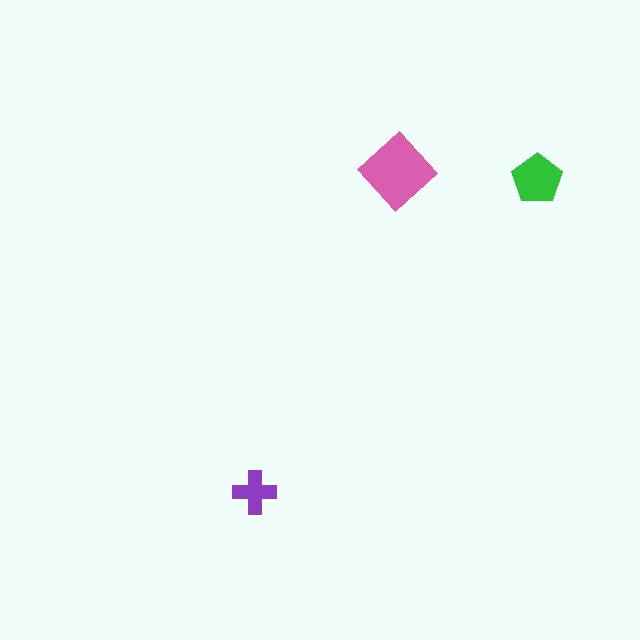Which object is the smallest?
The purple cross.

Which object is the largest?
The pink diamond.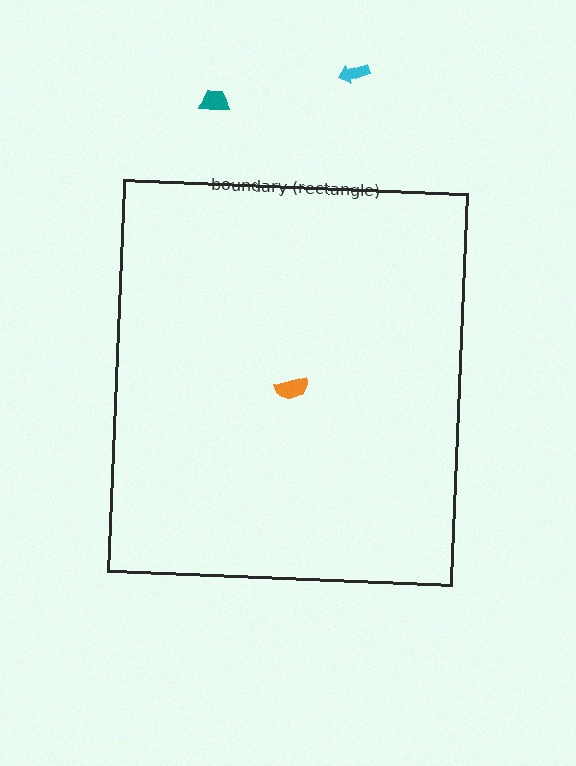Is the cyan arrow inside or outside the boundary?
Outside.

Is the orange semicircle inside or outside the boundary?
Inside.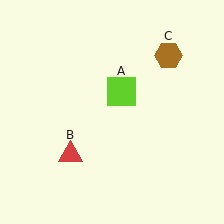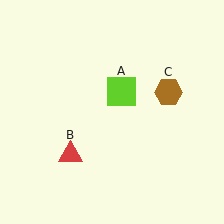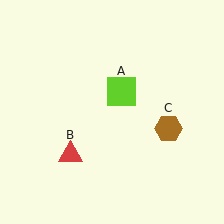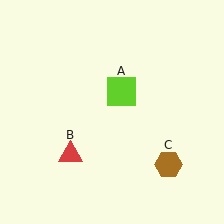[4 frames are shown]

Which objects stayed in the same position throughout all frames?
Lime square (object A) and red triangle (object B) remained stationary.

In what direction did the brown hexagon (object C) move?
The brown hexagon (object C) moved down.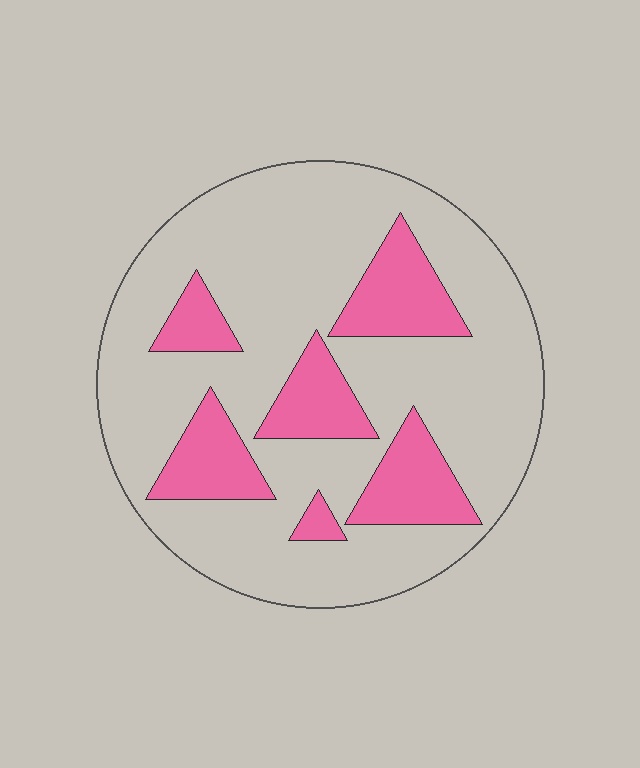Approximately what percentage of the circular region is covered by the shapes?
Approximately 25%.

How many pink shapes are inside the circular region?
6.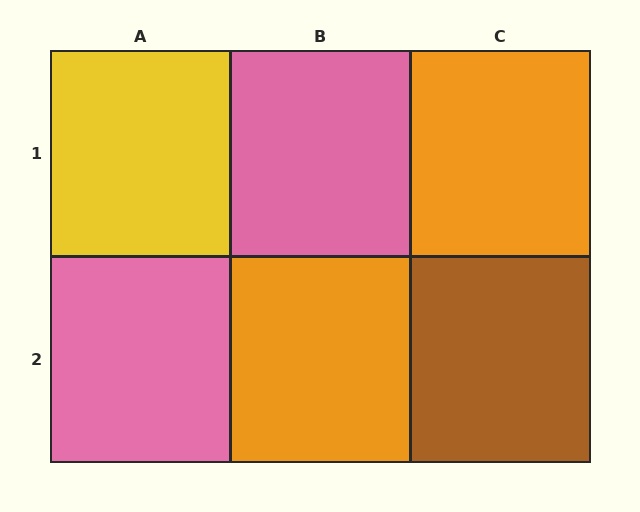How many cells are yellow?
1 cell is yellow.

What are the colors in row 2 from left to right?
Pink, orange, brown.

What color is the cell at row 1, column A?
Yellow.